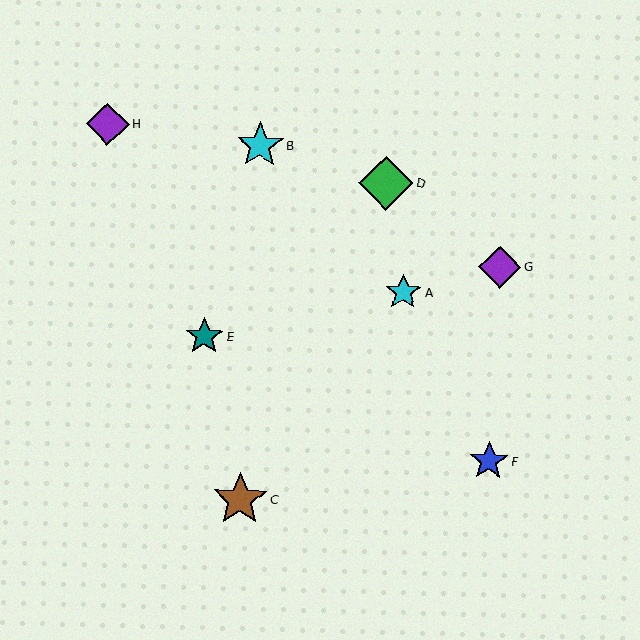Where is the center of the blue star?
The center of the blue star is at (489, 461).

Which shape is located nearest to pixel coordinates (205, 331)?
The teal star (labeled E) at (205, 336) is nearest to that location.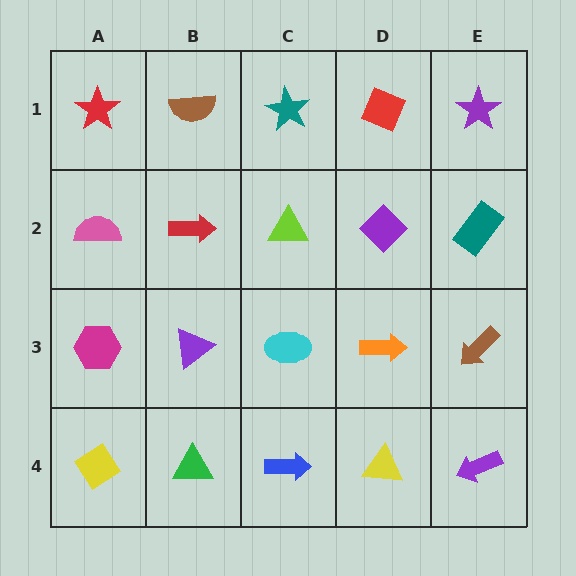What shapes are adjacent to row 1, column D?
A purple diamond (row 2, column D), a teal star (row 1, column C), a purple star (row 1, column E).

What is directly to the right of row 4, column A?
A green triangle.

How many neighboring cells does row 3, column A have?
3.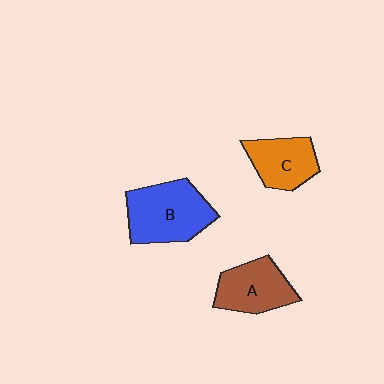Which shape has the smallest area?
Shape C (orange).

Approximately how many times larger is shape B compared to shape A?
Approximately 1.3 times.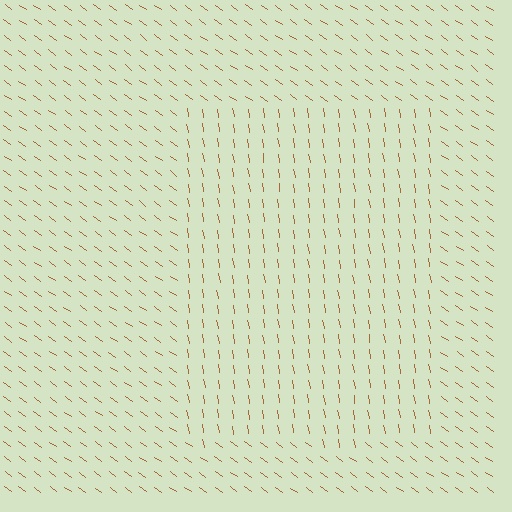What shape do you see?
I see a rectangle.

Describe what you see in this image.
The image is filled with small brown line segments. A rectangle region in the image has lines oriented differently from the surrounding lines, creating a visible texture boundary.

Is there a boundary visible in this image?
Yes, there is a texture boundary formed by a change in line orientation.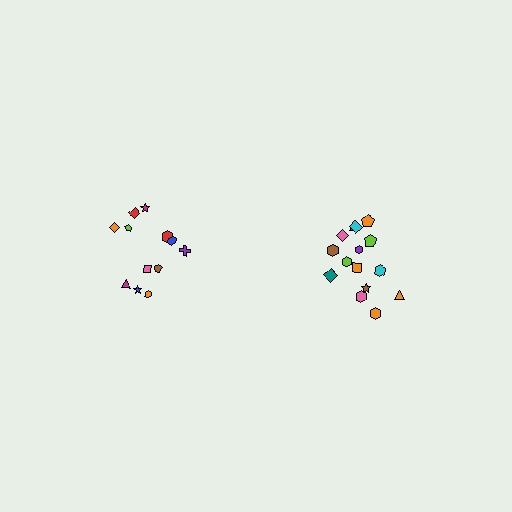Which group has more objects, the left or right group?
The right group.